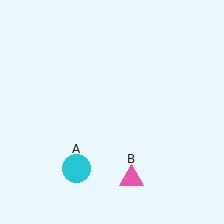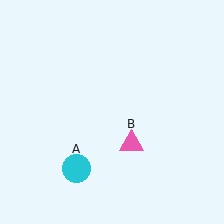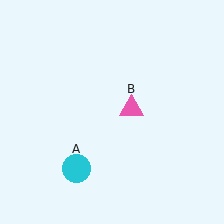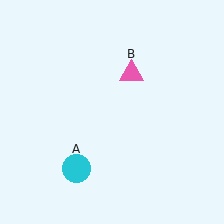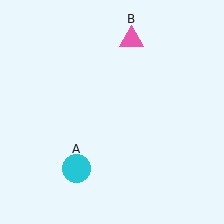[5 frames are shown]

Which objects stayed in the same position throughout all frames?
Cyan circle (object A) remained stationary.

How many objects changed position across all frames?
1 object changed position: pink triangle (object B).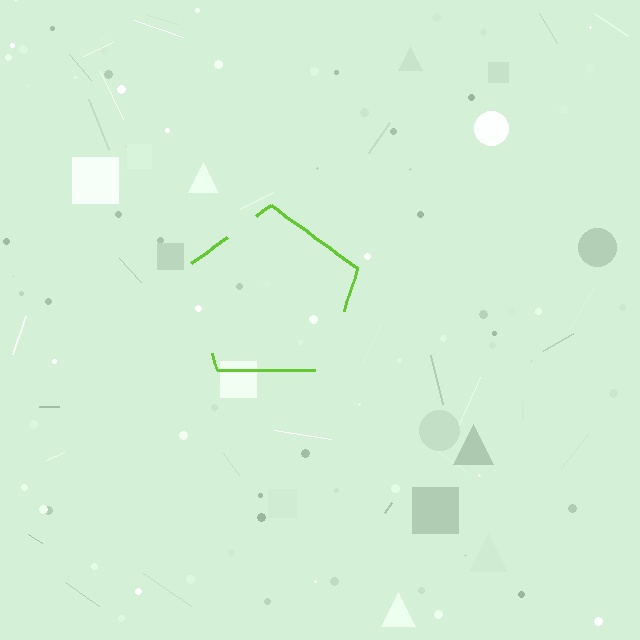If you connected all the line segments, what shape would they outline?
They would outline a pentagon.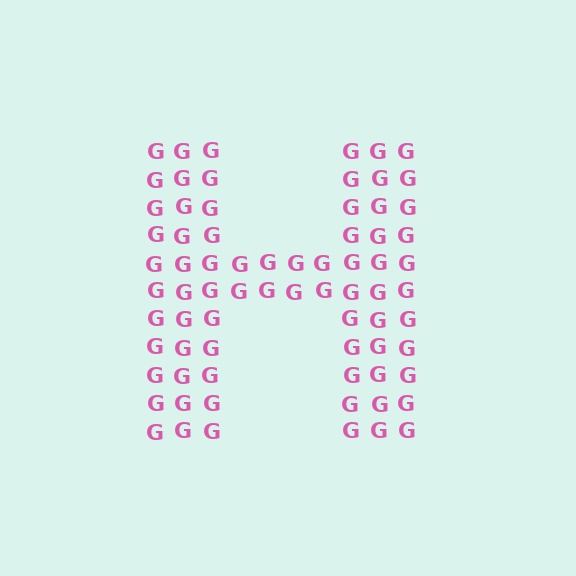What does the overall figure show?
The overall figure shows the letter H.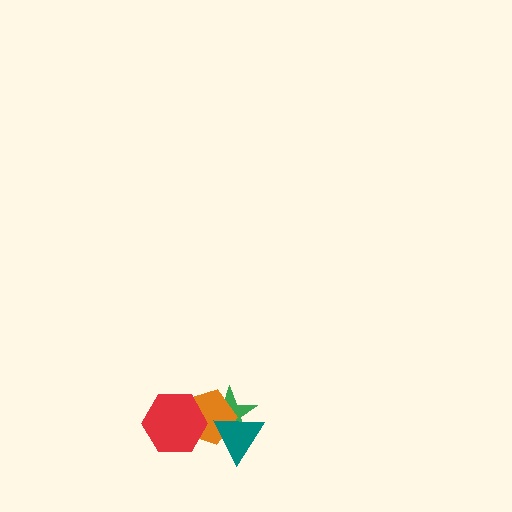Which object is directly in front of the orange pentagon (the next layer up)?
The teal triangle is directly in front of the orange pentagon.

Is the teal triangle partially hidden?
No, no other shape covers it.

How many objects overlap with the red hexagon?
1 object overlaps with the red hexagon.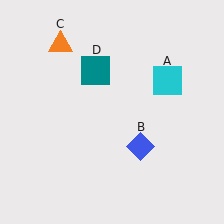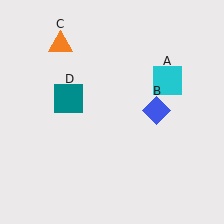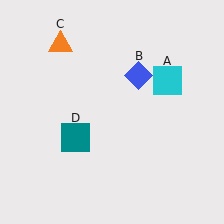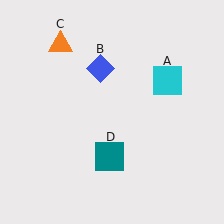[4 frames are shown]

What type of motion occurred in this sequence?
The blue diamond (object B), teal square (object D) rotated counterclockwise around the center of the scene.